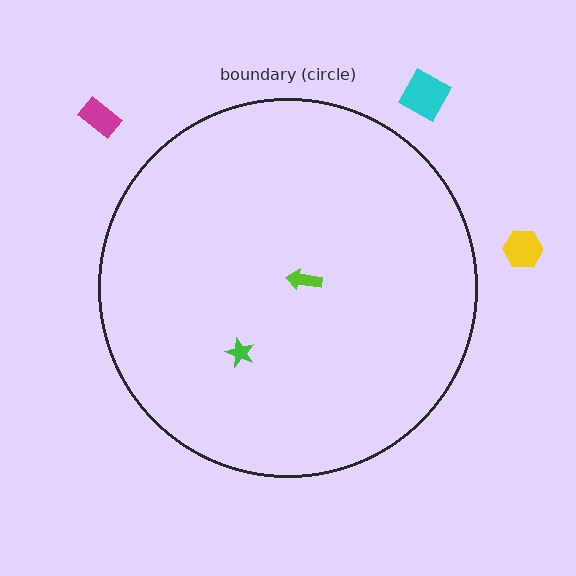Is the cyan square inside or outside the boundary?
Outside.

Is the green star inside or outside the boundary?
Inside.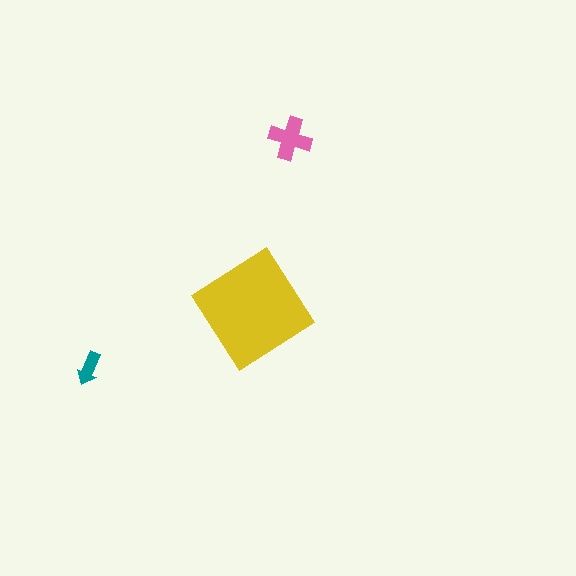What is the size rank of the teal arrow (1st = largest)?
3rd.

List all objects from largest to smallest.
The yellow diamond, the pink cross, the teal arrow.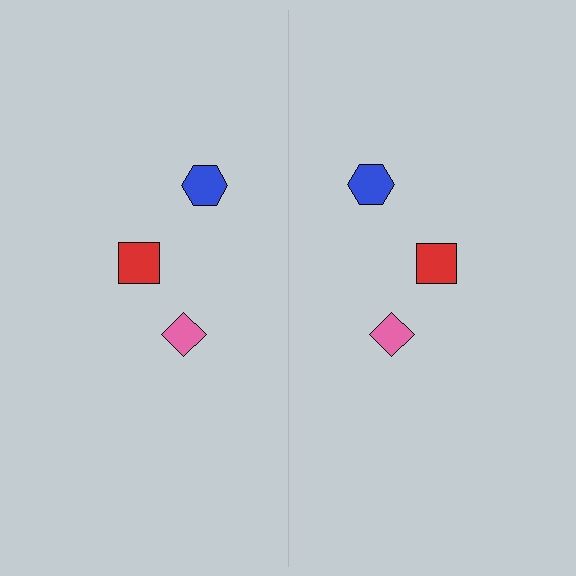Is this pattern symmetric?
Yes, this pattern has bilateral (reflection) symmetry.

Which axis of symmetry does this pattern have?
The pattern has a vertical axis of symmetry running through the center of the image.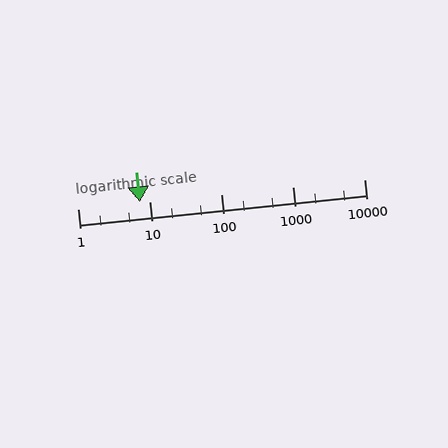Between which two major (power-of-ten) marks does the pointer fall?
The pointer is between 1 and 10.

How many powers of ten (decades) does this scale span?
The scale spans 4 decades, from 1 to 10000.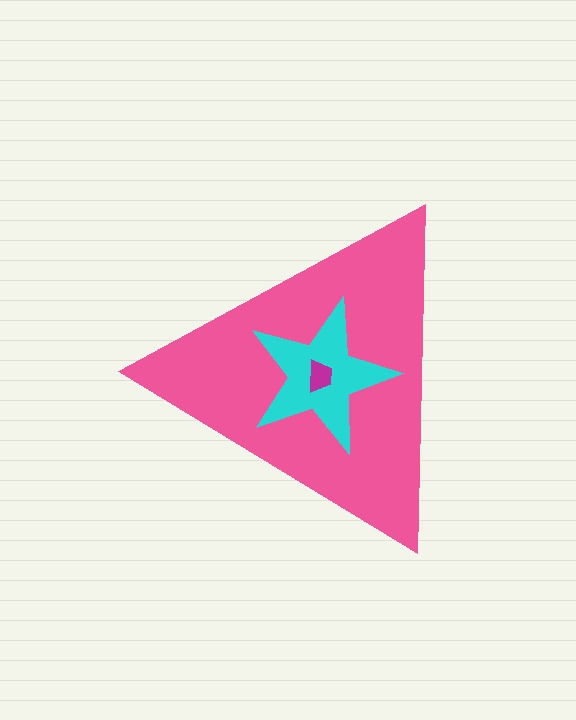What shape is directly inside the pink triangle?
The cyan star.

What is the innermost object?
The magenta trapezoid.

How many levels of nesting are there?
3.